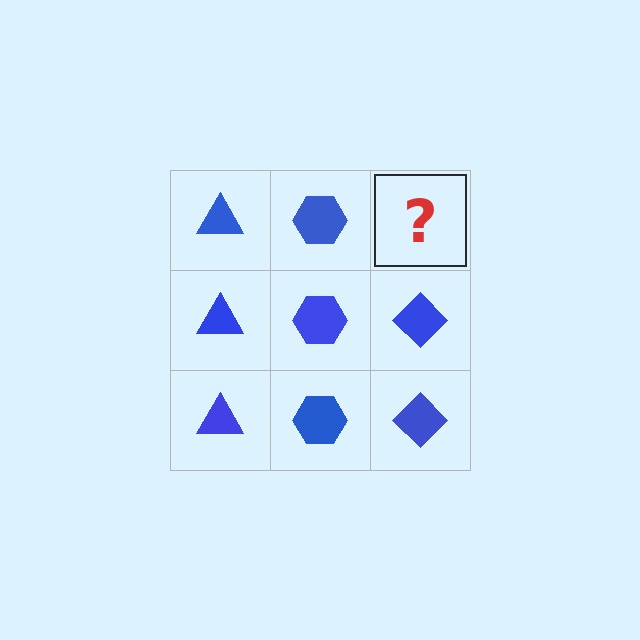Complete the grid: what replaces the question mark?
The question mark should be replaced with a blue diamond.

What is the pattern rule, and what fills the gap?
The rule is that each column has a consistent shape. The gap should be filled with a blue diamond.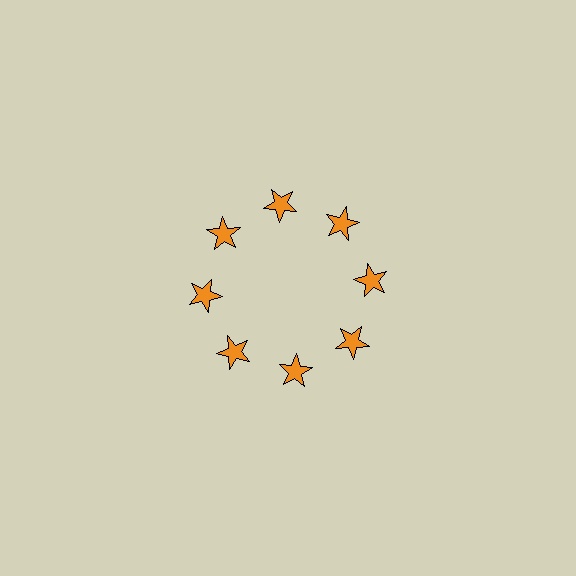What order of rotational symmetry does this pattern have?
This pattern has 8-fold rotational symmetry.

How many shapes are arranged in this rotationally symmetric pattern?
There are 8 shapes, arranged in 8 groups of 1.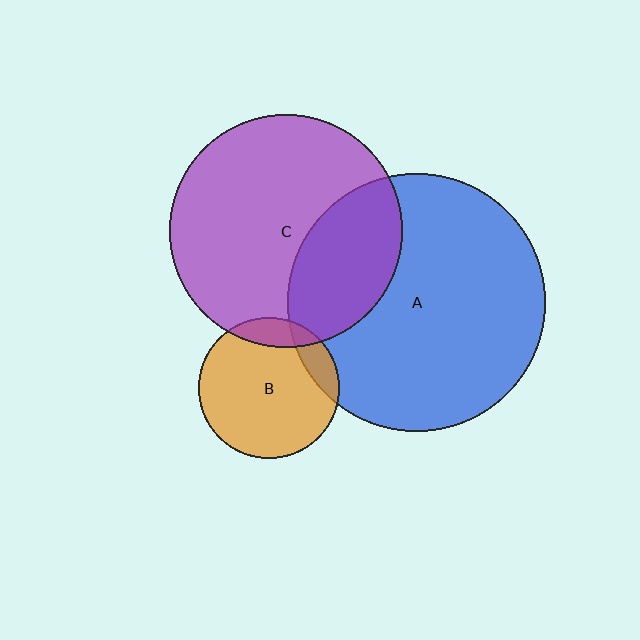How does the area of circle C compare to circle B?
Approximately 2.7 times.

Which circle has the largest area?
Circle A (blue).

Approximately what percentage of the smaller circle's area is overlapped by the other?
Approximately 30%.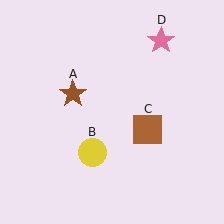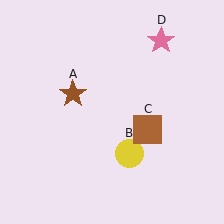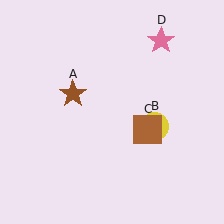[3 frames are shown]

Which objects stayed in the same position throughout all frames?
Brown star (object A) and brown square (object C) and pink star (object D) remained stationary.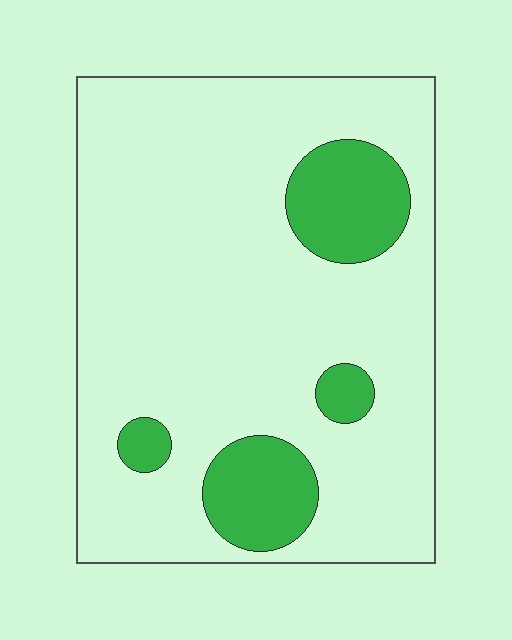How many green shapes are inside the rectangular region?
4.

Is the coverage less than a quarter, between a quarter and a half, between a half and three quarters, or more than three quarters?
Less than a quarter.